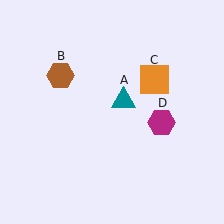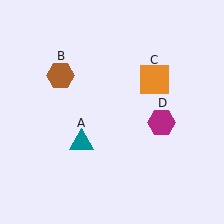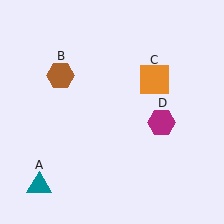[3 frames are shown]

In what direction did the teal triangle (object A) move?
The teal triangle (object A) moved down and to the left.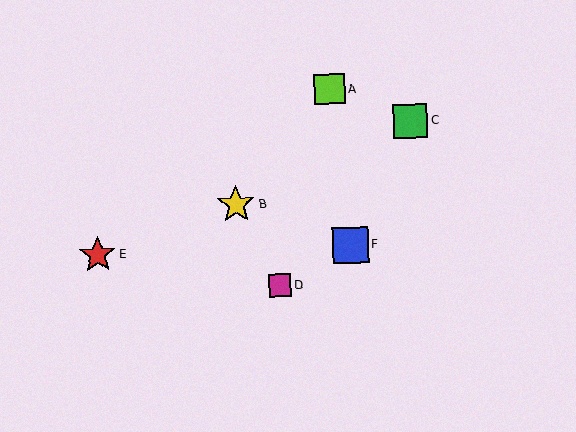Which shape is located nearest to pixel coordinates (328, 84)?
The lime square (labeled A) at (330, 89) is nearest to that location.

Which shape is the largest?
The yellow star (labeled B) is the largest.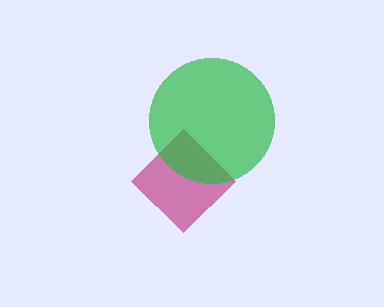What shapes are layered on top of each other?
The layered shapes are: a magenta diamond, a green circle.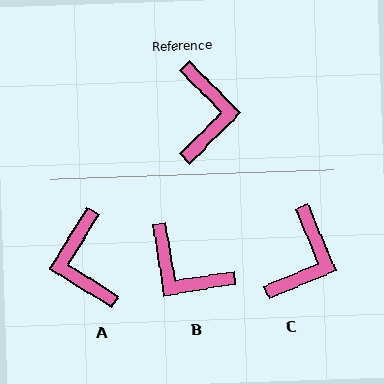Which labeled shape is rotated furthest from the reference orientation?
A, about 166 degrees away.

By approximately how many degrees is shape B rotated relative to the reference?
Approximately 125 degrees clockwise.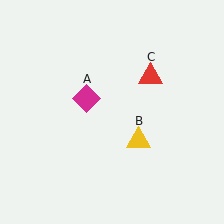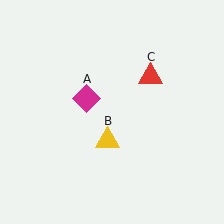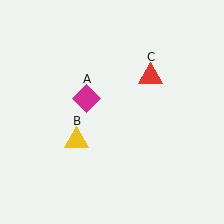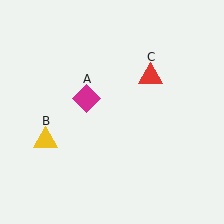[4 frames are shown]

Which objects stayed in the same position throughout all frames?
Magenta diamond (object A) and red triangle (object C) remained stationary.